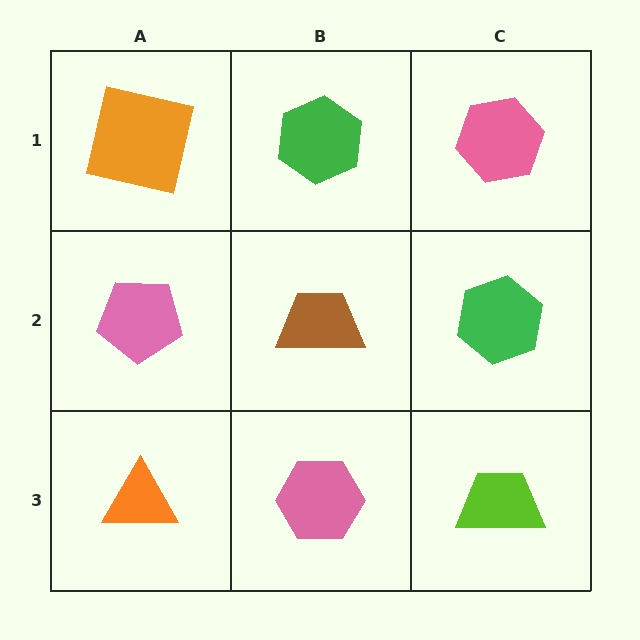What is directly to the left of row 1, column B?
An orange square.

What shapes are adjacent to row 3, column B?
A brown trapezoid (row 2, column B), an orange triangle (row 3, column A), a lime trapezoid (row 3, column C).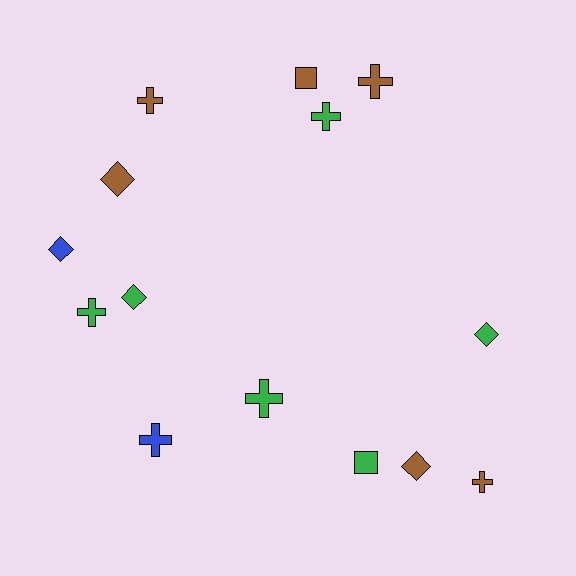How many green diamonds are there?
There are 2 green diamonds.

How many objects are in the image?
There are 14 objects.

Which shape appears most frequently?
Cross, with 7 objects.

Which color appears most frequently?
Green, with 6 objects.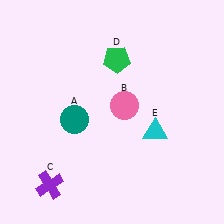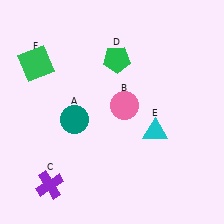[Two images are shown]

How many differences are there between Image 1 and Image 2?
There is 1 difference between the two images.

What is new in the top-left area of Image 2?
A green square (F) was added in the top-left area of Image 2.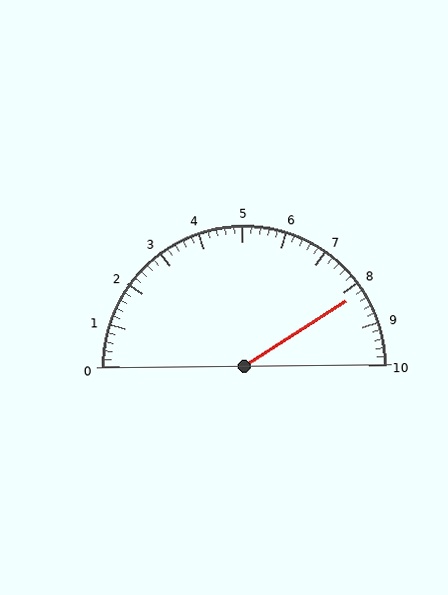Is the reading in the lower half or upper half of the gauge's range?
The reading is in the upper half of the range (0 to 10).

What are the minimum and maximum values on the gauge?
The gauge ranges from 0 to 10.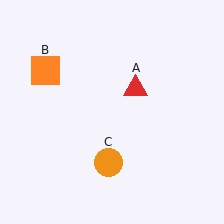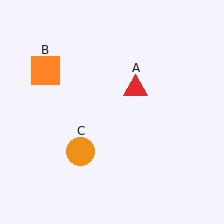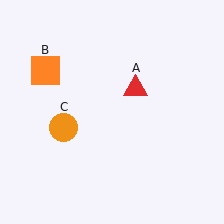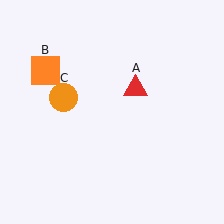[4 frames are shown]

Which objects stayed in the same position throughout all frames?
Red triangle (object A) and orange square (object B) remained stationary.